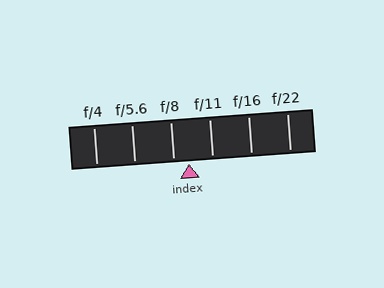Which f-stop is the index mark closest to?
The index mark is closest to f/8.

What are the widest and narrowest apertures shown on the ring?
The widest aperture shown is f/4 and the narrowest is f/22.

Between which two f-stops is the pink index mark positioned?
The index mark is between f/8 and f/11.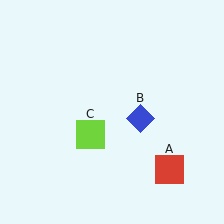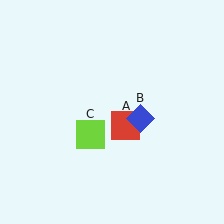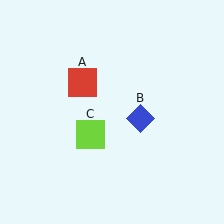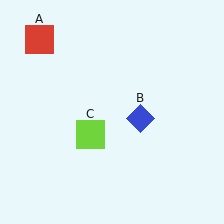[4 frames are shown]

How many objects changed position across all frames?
1 object changed position: red square (object A).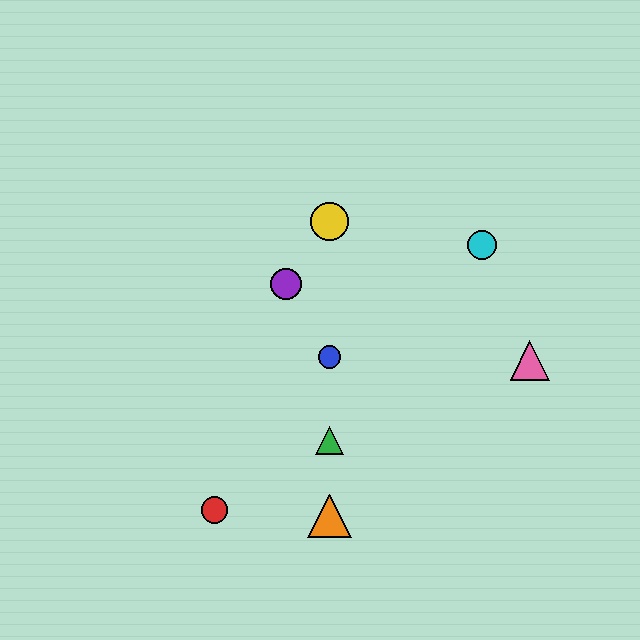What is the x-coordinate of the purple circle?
The purple circle is at x≈286.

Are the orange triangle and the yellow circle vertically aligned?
Yes, both are at x≈329.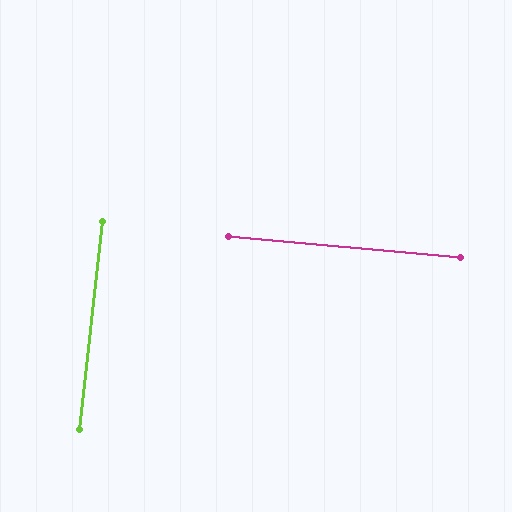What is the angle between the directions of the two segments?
Approximately 89 degrees.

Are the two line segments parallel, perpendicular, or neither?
Perpendicular — they meet at approximately 89°.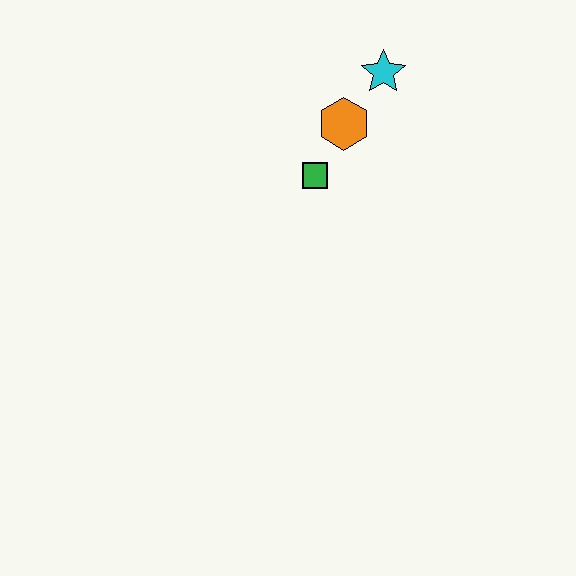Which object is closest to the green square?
The orange hexagon is closest to the green square.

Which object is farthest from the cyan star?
The green square is farthest from the cyan star.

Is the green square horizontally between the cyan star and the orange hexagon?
No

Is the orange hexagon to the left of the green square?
No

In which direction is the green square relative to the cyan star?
The green square is below the cyan star.